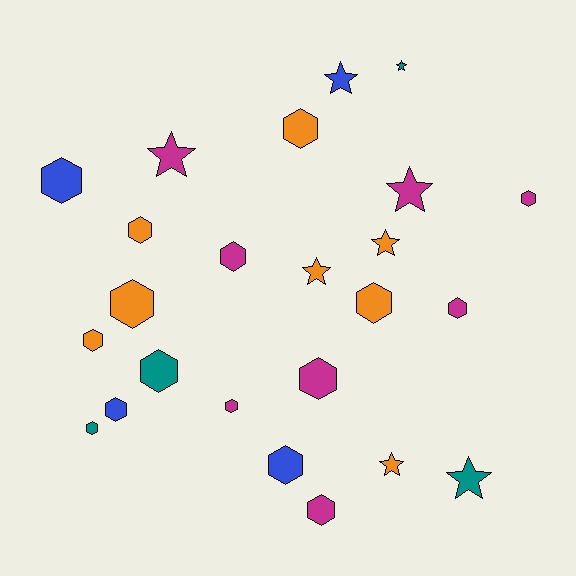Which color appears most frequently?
Magenta, with 8 objects.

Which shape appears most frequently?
Hexagon, with 16 objects.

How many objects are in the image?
There are 24 objects.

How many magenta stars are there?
There are 2 magenta stars.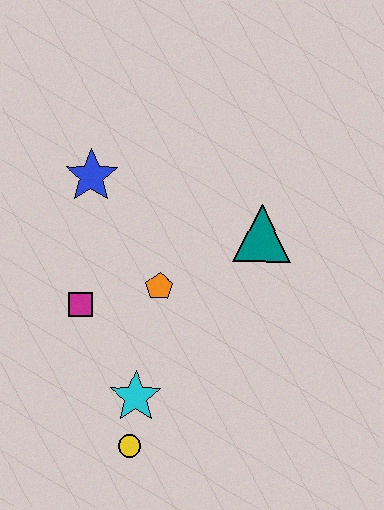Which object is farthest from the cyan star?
The blue star is farthest from the cyan star.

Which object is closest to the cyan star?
The yellow circle is closest to the cyan star.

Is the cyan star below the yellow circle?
No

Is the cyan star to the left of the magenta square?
No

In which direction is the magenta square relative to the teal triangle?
The magenta square is to the left of the teal triangle.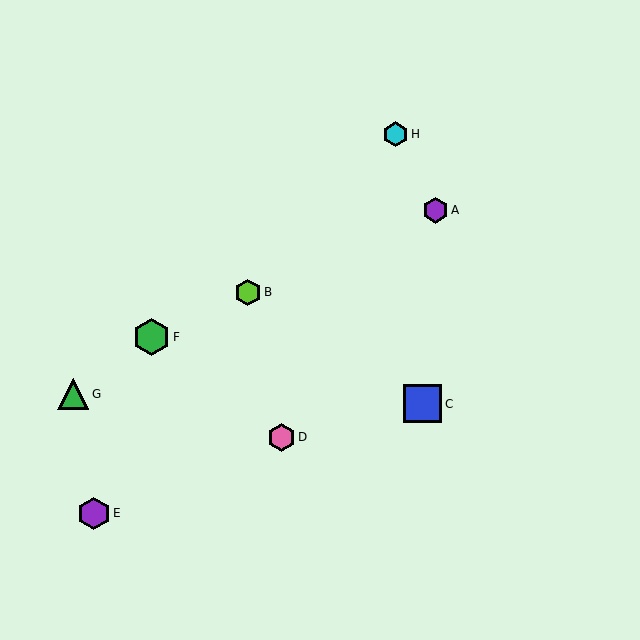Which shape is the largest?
The blue square (labeled C) is the largest.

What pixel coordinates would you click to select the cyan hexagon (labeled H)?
Click at (395, 134) to select the cyan hexagon H.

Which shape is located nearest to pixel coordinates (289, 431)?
The pink hexagon (labeled D) at (281, 437) is nearest to that location.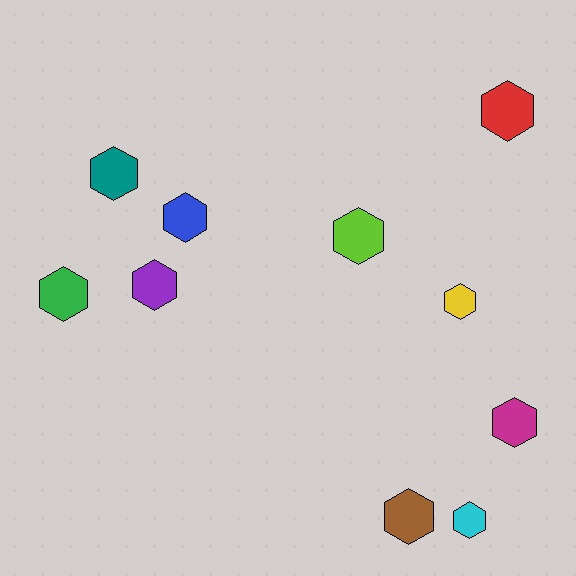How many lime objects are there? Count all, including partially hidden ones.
There is 1 lime object.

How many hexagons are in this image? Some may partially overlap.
There are 10 hexagons.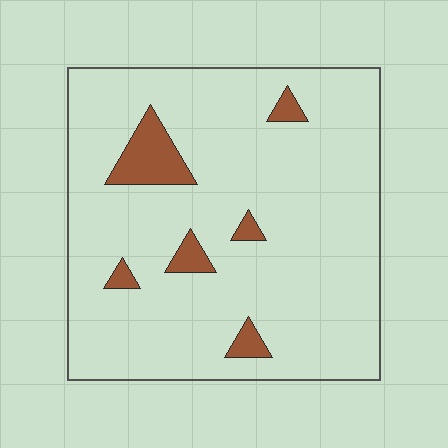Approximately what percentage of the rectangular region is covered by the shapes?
Approximately 10%.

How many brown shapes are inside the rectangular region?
6.